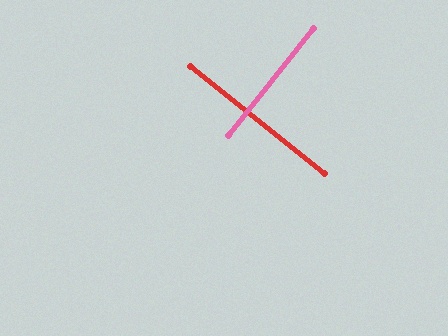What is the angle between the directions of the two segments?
Approximately 90 degrees.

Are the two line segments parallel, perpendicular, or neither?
Perpendicular — they meet at approximately 90°.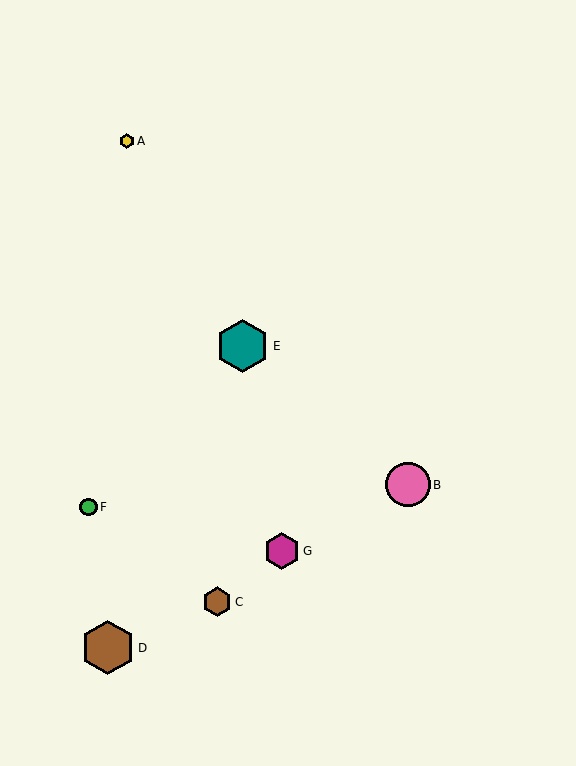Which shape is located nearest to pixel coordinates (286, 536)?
The magenta hexagon (labeled G) at (282, 551) is nearest to that location.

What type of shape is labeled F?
Shape F is a green circle.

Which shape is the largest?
The brown hexagon (labeled D) is the largest.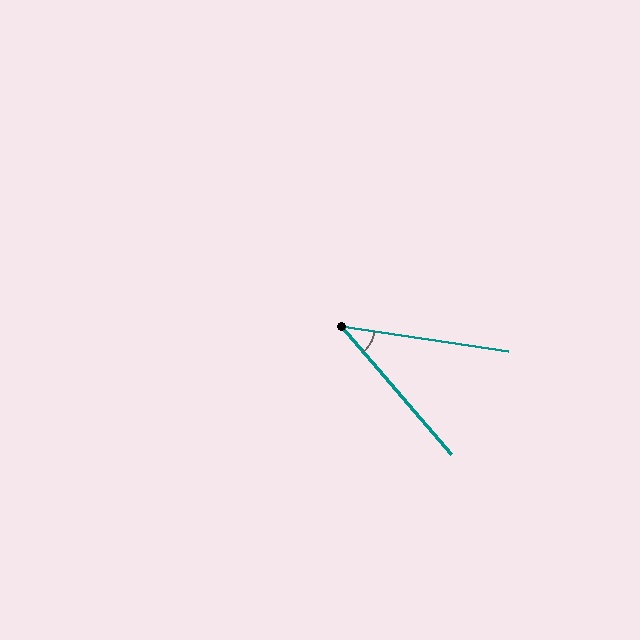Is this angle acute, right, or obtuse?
It is acute.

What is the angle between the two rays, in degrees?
Approximately 41 degrees.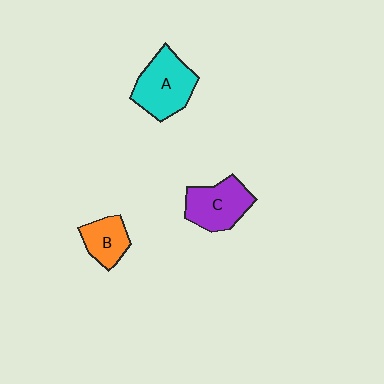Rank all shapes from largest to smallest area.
From largest to smallest: A (cyan), C (purple), B (orange).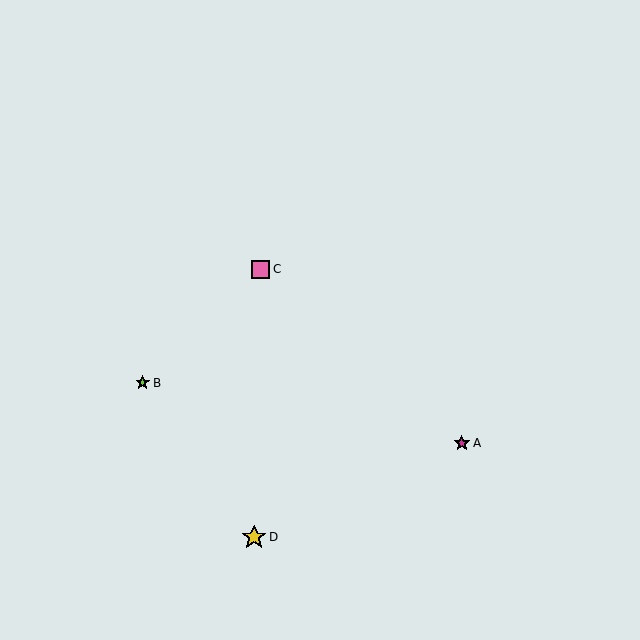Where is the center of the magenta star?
The center of the magenta star is at (462, 443).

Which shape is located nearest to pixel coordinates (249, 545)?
The yellow star (labeled D) at (254, 537) is nearest to that location.